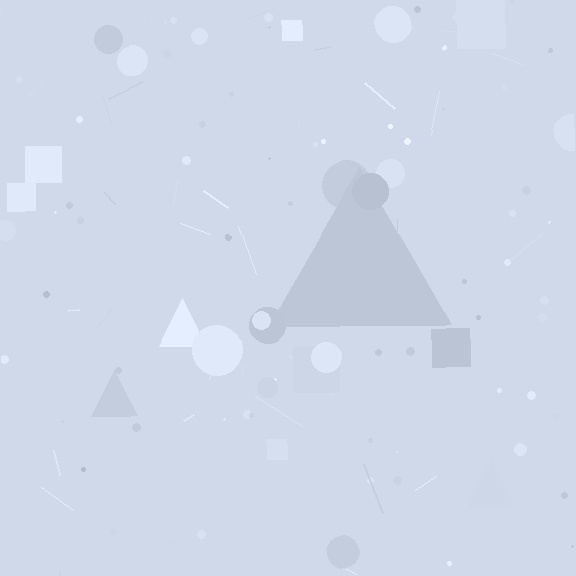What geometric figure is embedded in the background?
A triangle is embedded in the background.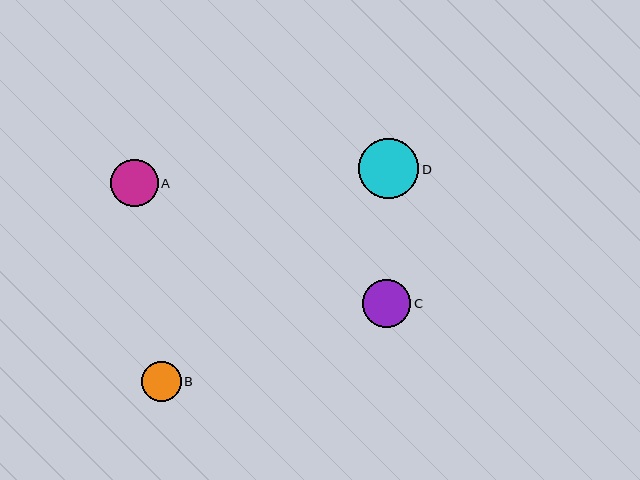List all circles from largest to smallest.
From largest to smallest: D, C, A, B.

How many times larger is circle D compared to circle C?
Circle D is approximately 1.2 times the size of circle C.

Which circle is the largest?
Circle D is the largest with a size of approximately 60 pixels.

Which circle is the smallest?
Circle B is the smallest with a size of approximately 40 pixels.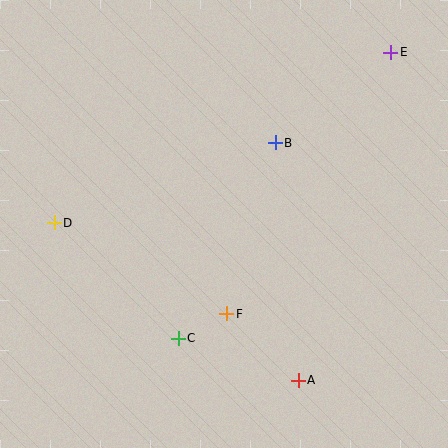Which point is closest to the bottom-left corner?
Point C is closest to the bottom-left corner.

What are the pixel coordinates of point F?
Point F is at (227, 314).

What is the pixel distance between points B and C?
The distance between B and C is 218 pixels.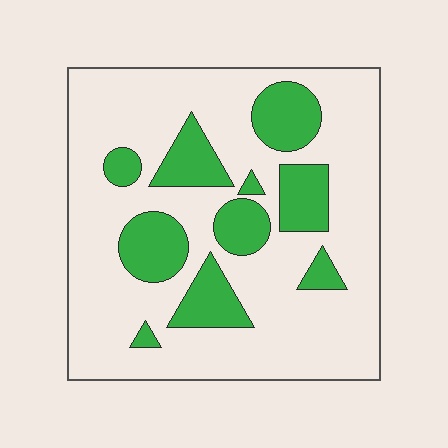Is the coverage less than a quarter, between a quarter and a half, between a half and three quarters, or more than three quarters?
Less than a quarter.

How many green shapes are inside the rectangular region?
10.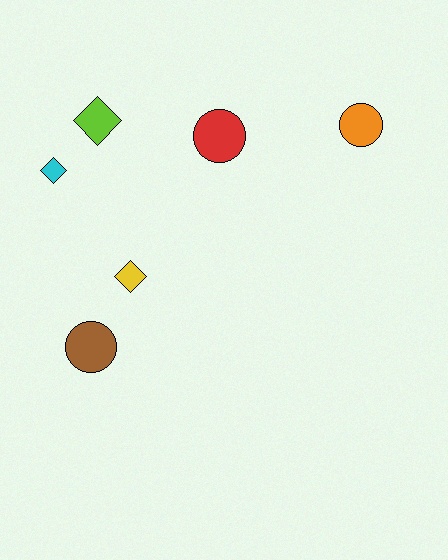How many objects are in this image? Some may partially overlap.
There are 6 objects.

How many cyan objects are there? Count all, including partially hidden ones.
There is 1 cyan object.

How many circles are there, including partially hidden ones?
There are 3 circles.